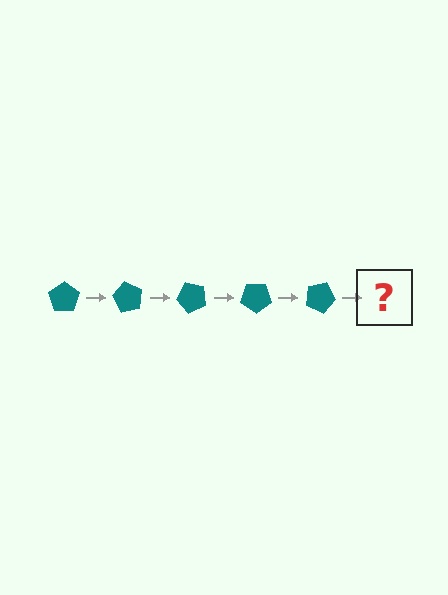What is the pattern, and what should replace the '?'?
The pattern is that the pentagon rotates 60 degrees each step. The '?' should be a teal pentagon rotated 300 degrees.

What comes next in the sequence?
The next element should be a teal pentagon rotated 300 degrees.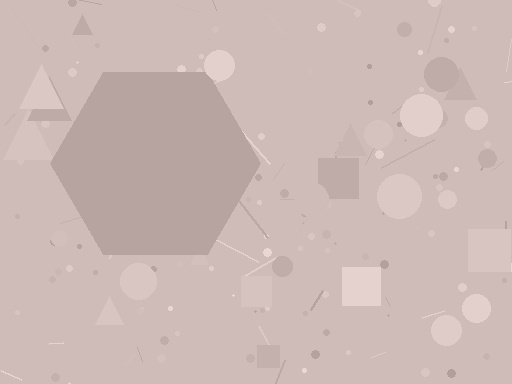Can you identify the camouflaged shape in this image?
The camouflaged shape is a hexagon.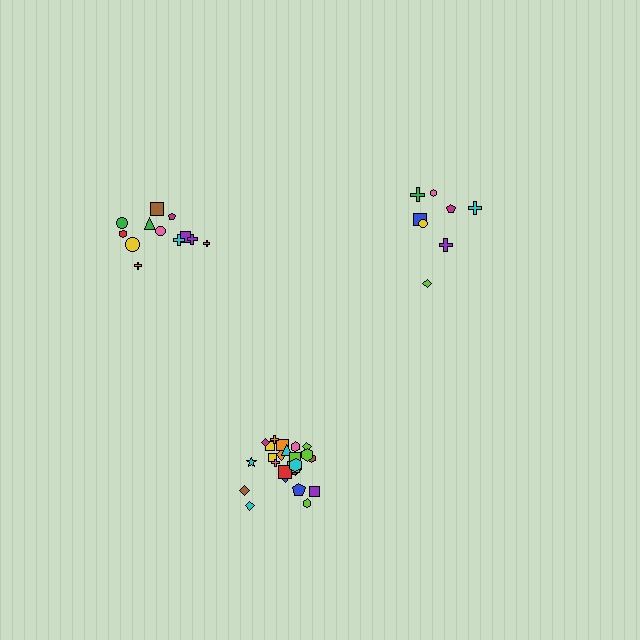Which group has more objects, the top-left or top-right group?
The top-left group.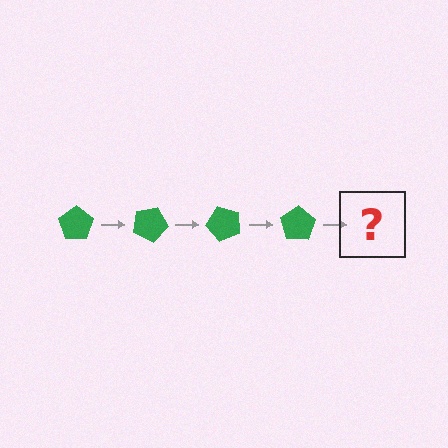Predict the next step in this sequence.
The next step is a green pentagon rotated 100 degrees.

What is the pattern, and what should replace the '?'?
The pattern is that the pentagon rotates 25 degrees each step. The '?' should be a green pentagon rotated 100 degrees.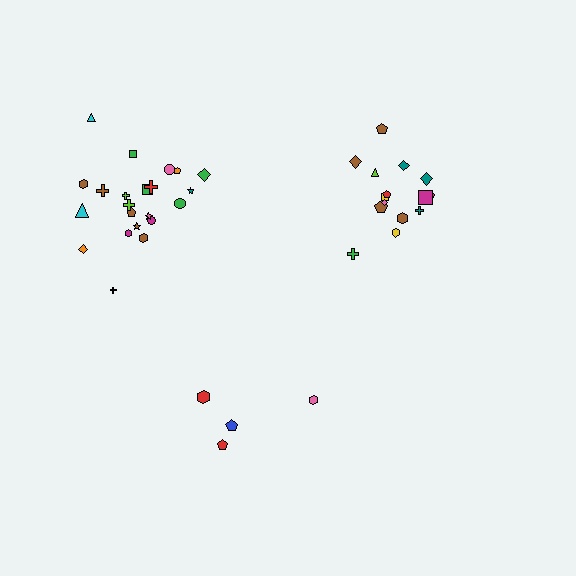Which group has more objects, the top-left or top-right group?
The top-left group.